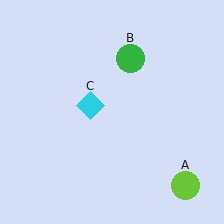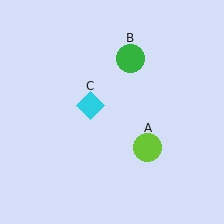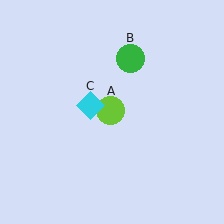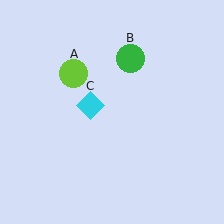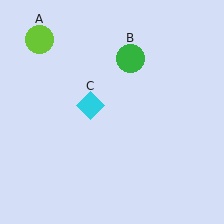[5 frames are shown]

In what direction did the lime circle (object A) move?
The lime circle (object A) moved up and to the left.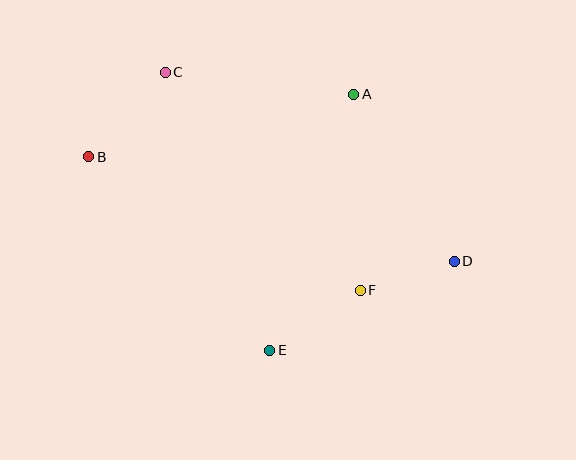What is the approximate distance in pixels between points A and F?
The distance between A and F is approximately 196 pixels.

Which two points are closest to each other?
Points D and F are closest to each other.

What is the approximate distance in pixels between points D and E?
The distance between D and E is approximately 205 pixels.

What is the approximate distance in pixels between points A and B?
The distance between A and B is approximately 272 pixels.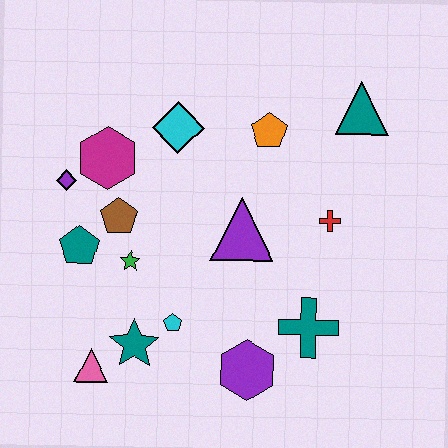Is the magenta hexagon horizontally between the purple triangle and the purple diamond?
Yes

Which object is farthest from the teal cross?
The purple diamond is farthest from the teal cross.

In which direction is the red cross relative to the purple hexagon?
The red cross is above the purple hexagon.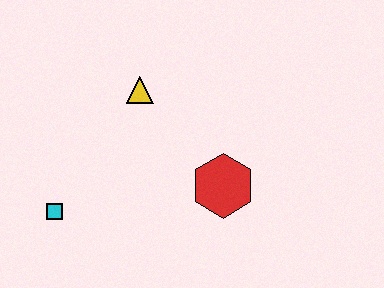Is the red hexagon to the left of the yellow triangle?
No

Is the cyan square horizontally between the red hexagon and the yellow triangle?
No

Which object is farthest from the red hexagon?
The cyan square is farthest from the red hexagon.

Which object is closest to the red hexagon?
The yellow triangle is closest to the red hexagon.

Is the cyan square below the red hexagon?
Yes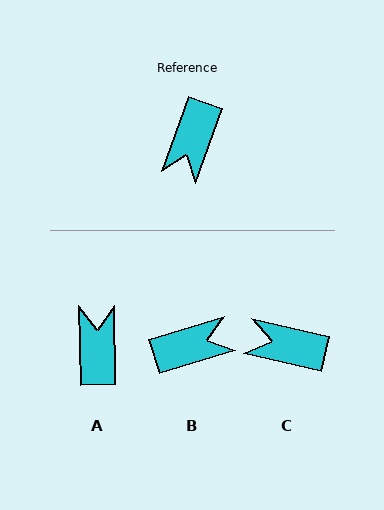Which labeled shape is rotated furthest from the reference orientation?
A, about 160 degrees away.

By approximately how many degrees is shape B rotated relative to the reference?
Approximately 126 degrees counter-clockwise.